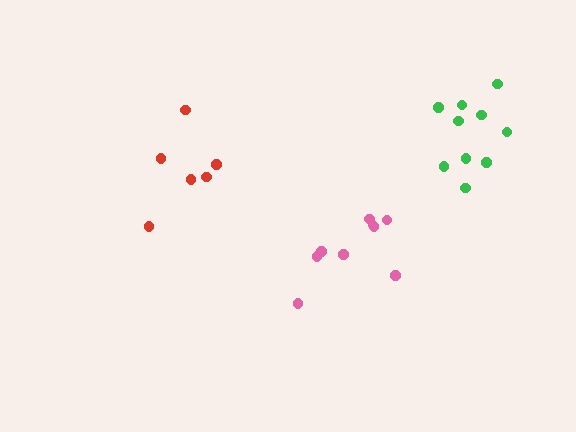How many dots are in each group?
Group 1: 6 dots, Group 2: 10 dots, Group 3: 9 dots (25 total).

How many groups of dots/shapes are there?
There are 3 groups.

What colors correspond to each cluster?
The clusters are colored: red, green, pink.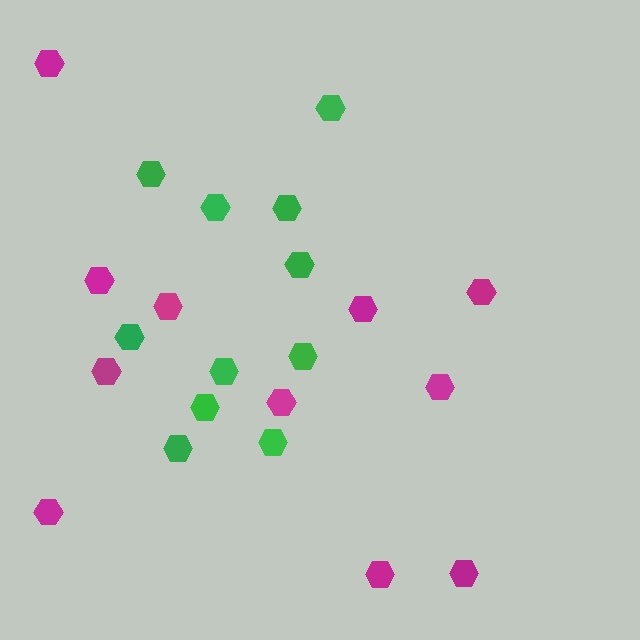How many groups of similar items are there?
There are 2 groups: one group of green hexagons (11) and one group of magenta hexagons (11).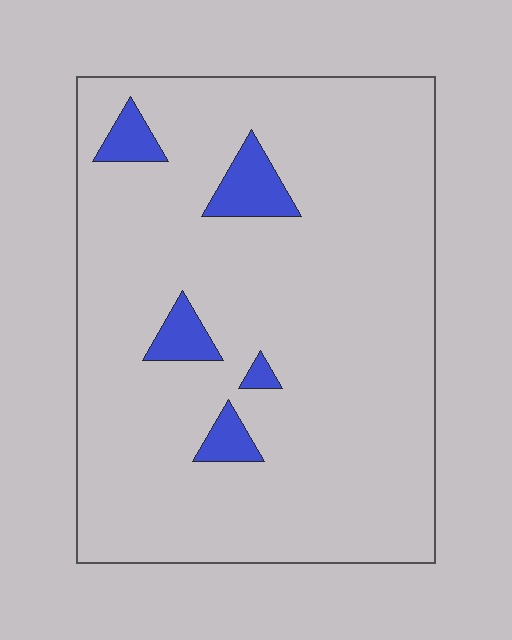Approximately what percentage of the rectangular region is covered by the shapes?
Approximately 10%.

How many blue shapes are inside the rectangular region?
5.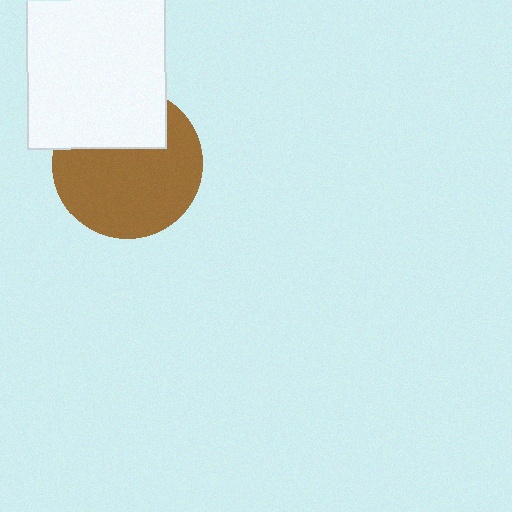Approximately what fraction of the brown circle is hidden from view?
Roughly 32% of the brown circle is hidden behind the white rectangle.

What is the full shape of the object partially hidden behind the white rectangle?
The partially hidden object is a brown circle.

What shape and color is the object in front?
The object in front is a white rectangle.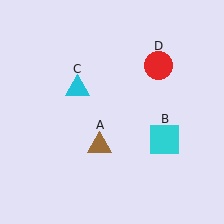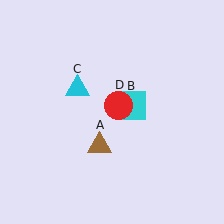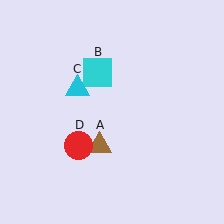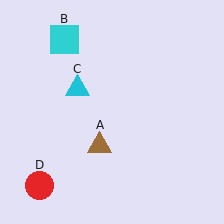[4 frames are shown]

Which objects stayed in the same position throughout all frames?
Brown triangle (object A) and cyan triangle (object C) remained stationary.